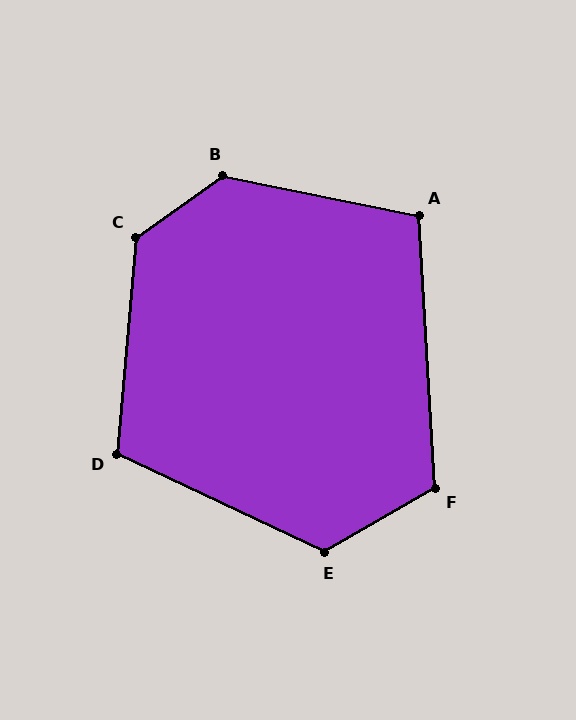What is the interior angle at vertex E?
Approximately 125 degrees (obtuse).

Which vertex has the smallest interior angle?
A, at approximately 105 degrees.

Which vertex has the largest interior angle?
B, at approximately 133 degrees.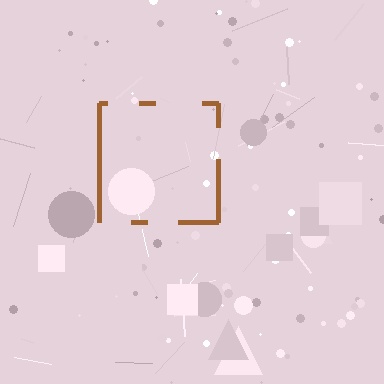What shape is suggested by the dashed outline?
The dashed outline suggests a square.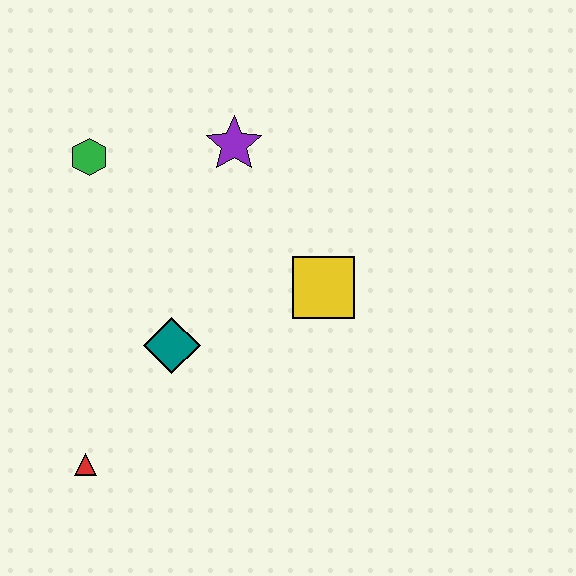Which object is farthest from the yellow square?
The red triangle is farthest from the yellow square.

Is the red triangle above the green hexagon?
No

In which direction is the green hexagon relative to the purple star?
The green hexagon is to the left of the purple star.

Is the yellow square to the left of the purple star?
No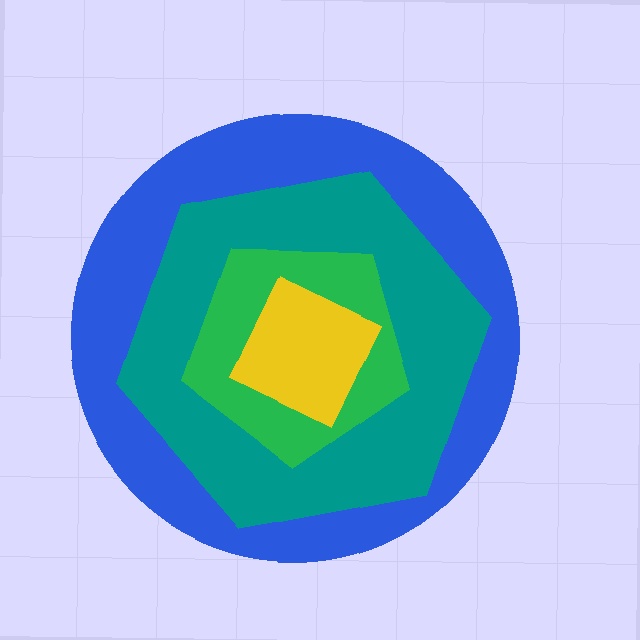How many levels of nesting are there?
4.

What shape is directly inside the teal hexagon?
The green pentagon.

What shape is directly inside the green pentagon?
The yellow square.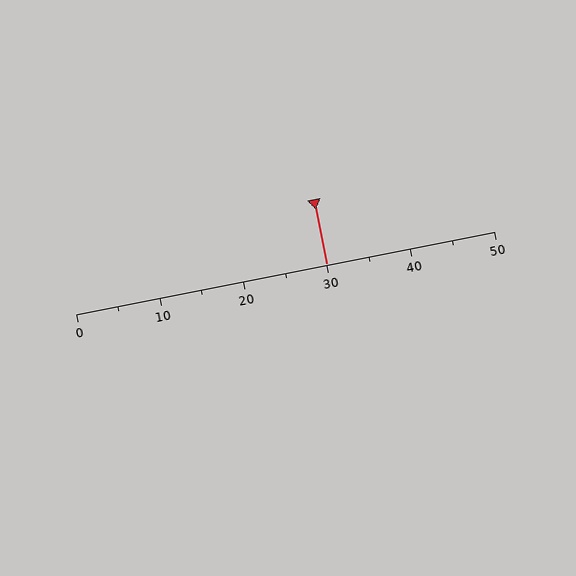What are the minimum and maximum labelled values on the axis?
The axis runs from 0 to 50.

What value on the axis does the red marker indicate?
The marker indicates approximately 30.